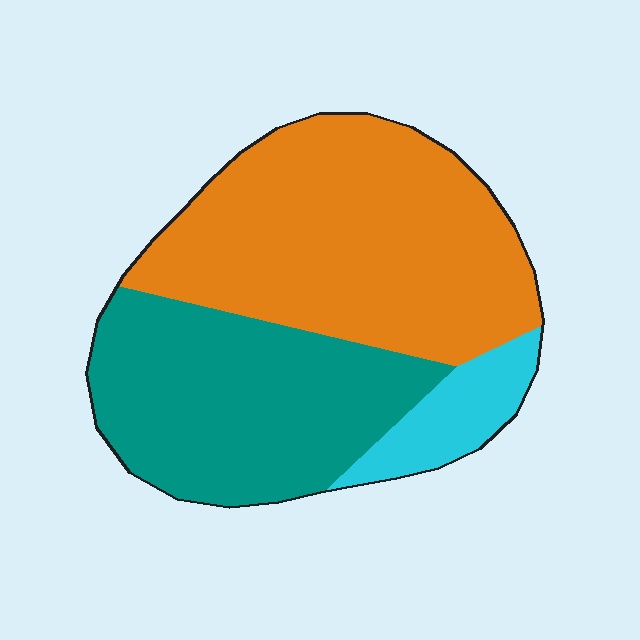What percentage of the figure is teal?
Teal covers about 40% of the figure.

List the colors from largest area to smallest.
From largest to smallest: orange, teal, cyan.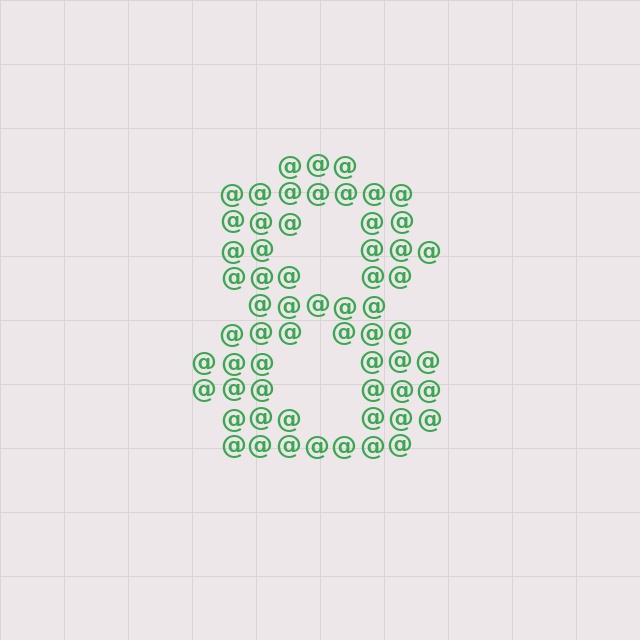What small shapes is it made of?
It is made of small at signs.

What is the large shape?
The large shape is the digit 8.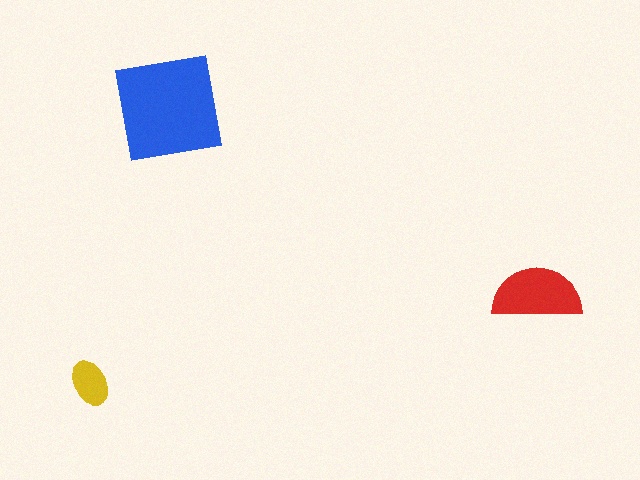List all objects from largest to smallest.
The blue square, the red semicircle, the yellow ellipse.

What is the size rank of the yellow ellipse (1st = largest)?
3rd.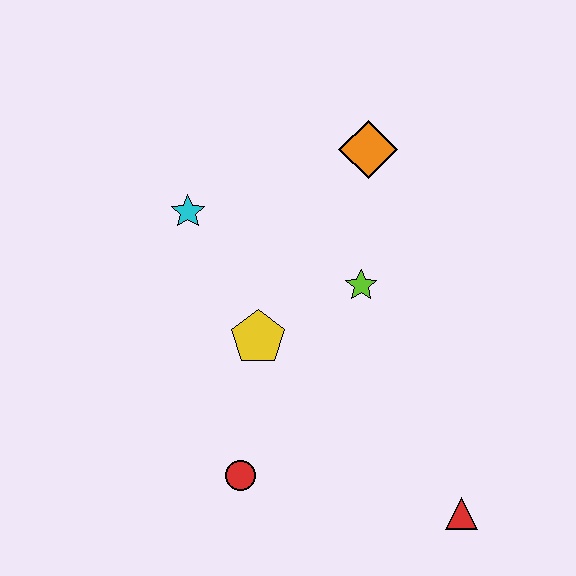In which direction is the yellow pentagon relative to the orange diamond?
The yellow pentagon is below the orange diamond.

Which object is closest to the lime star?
The yellow pentagon is closest to the lime star.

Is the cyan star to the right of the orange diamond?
No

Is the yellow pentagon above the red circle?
Yes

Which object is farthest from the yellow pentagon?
The red triangle is farthest from the yellow pentagon.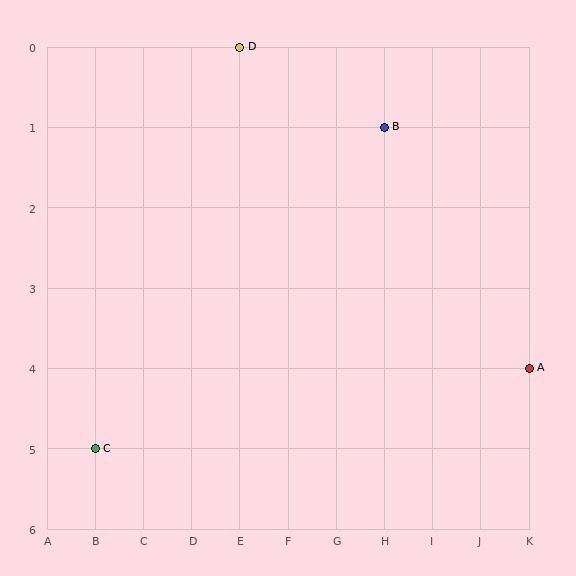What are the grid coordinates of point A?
Point A is at grid coordinates (K, 4).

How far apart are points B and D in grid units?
Points B and D are 3 columns and 1 row apart (about 3.2 grid units diagonally).